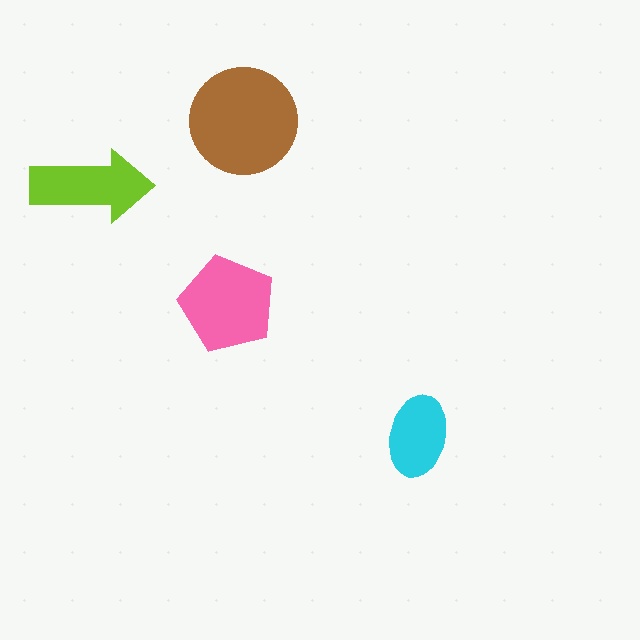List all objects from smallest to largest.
The cyan ellipse, the lime arrow, the pink pentagon, the brown circle.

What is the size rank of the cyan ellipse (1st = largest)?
4th.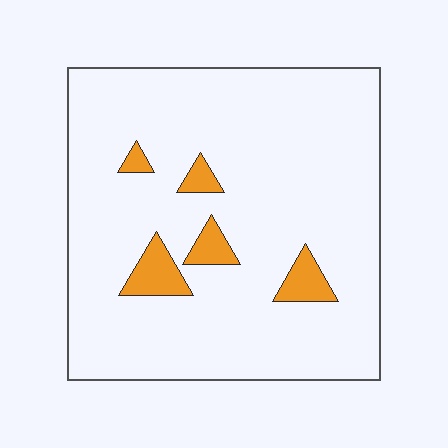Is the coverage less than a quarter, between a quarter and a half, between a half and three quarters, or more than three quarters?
Less than a quarter.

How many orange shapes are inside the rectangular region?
5.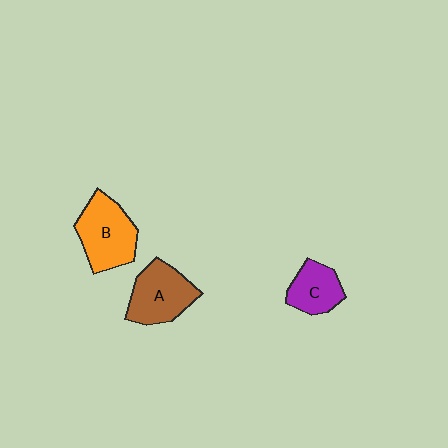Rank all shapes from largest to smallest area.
From largest to smallest: B (orange), A (brown), C (purple).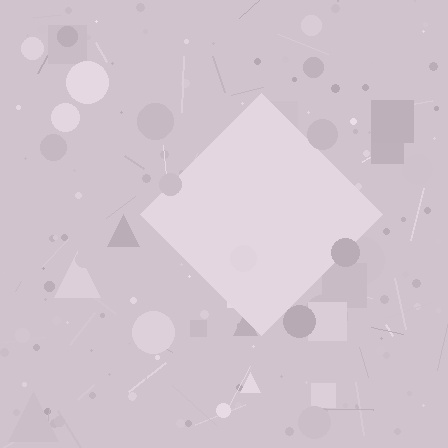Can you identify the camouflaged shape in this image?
The camouflaged shape is a diamond.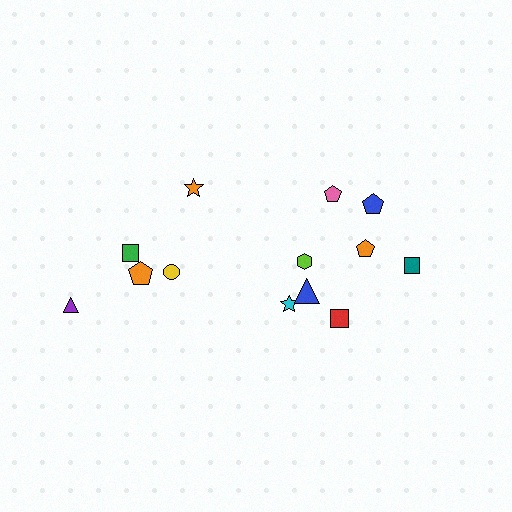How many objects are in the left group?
There are 5 objects.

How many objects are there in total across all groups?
There are 13 objects.